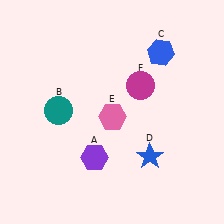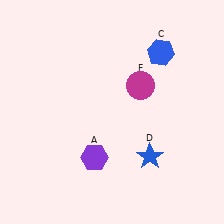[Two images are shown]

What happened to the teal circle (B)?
The teal circle (B) was removed in Image 2. It was in the top-left area of Image 1.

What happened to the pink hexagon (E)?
The pink hexagon (E) was removed in Image 2. It was in the bottom-right area of Image 1.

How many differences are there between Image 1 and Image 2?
There are 2 differences between the two images.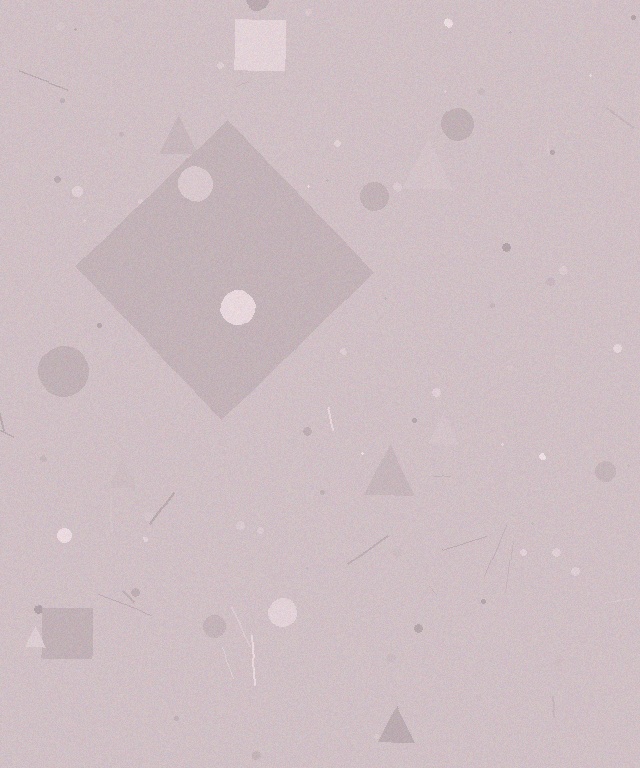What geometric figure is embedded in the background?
A diamond is embedded in the background.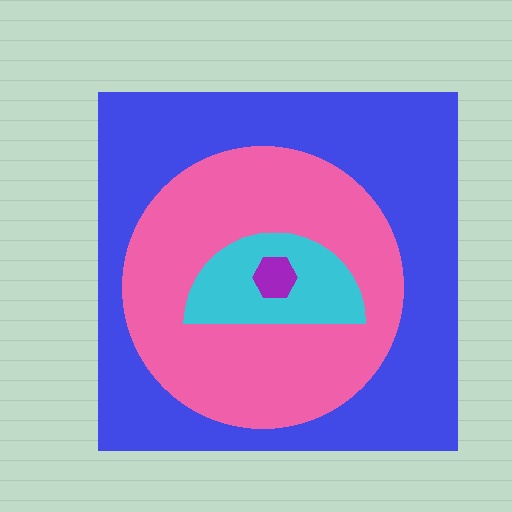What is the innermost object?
The purple hexagon.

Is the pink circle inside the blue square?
Yes.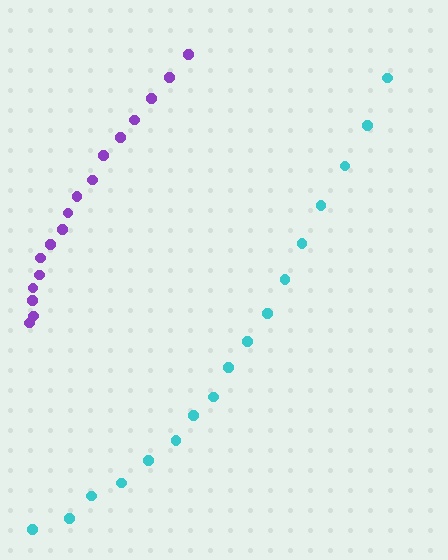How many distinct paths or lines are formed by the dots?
There are 2 distinct paths.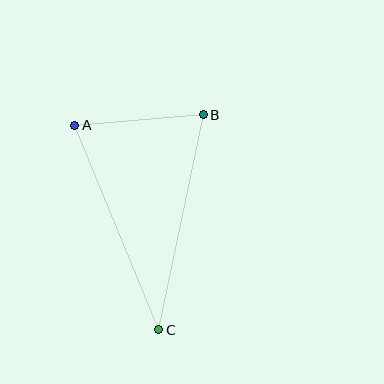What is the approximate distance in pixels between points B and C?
The distance between B and C is approximately 220 pixels.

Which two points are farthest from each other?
Points A and C are farthest from each other.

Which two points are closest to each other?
Points A and B are closest to each other.